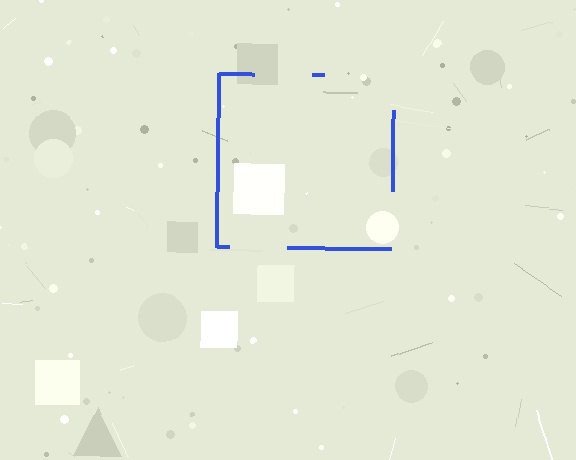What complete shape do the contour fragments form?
The contour fragments form a square.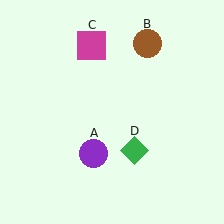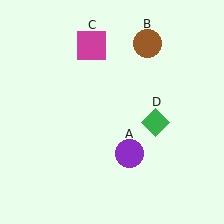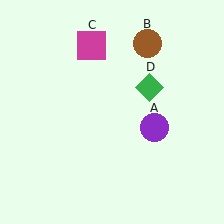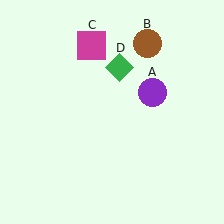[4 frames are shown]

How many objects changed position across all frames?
2 objects changed position: purple circle (object A), green diamond (object D).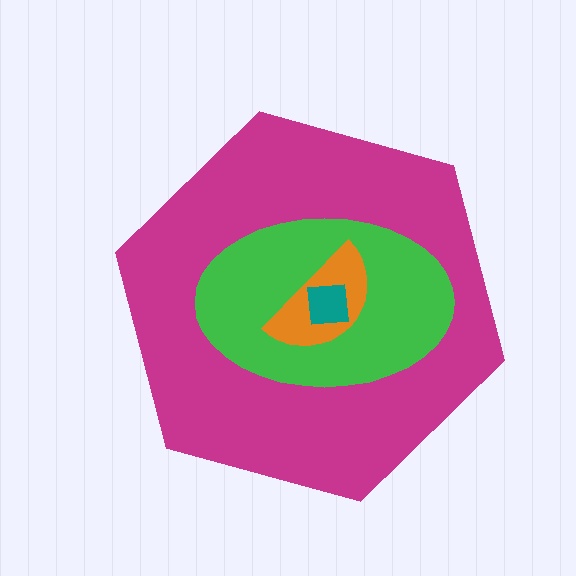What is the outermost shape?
The magenta hexagon.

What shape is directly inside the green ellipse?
The orange semicircle.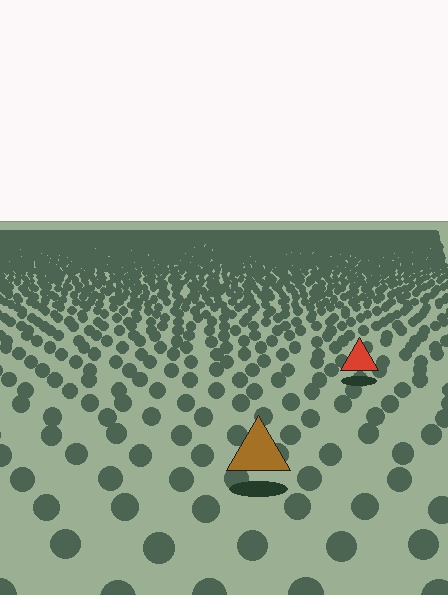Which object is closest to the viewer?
The brown triangle is closest. The texture marks near it are larger and more spread out.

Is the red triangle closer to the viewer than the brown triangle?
No. The brown triangle is closer — you can tell from the texture gradient: the ground texture is coarser near it.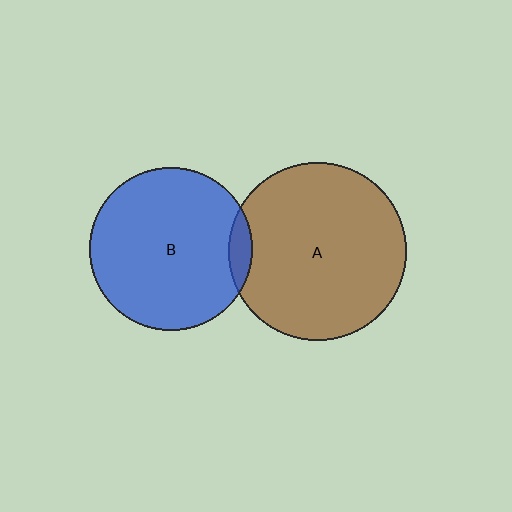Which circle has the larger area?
Circle A (brown).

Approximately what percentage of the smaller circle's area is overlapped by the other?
Approximately 5%.